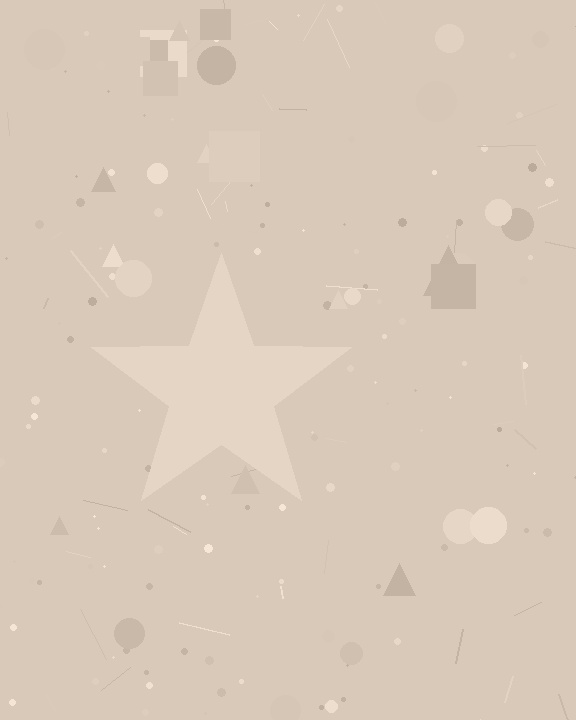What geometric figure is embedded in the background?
A star is embedded in the background.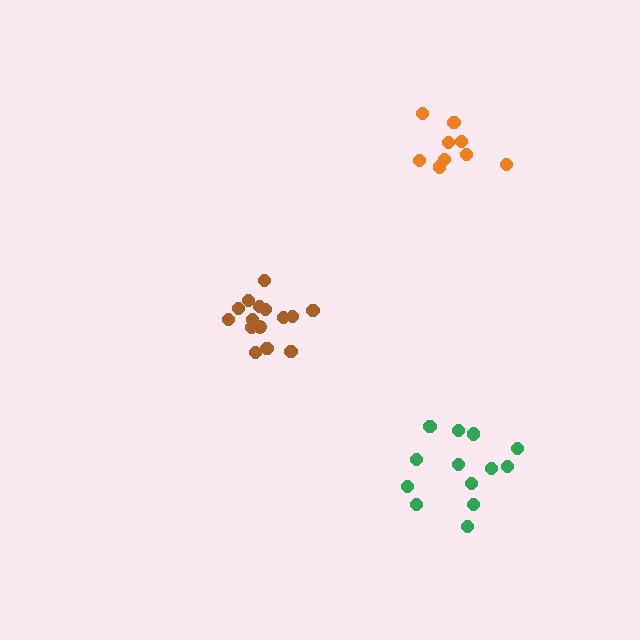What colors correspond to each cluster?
The clusters are colored: green, brown, orange.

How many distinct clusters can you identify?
There are 3 distinct clusters.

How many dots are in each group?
Group 1: 13 dots, Group 2: 15 dots, Group 3: 9 dots (37 total).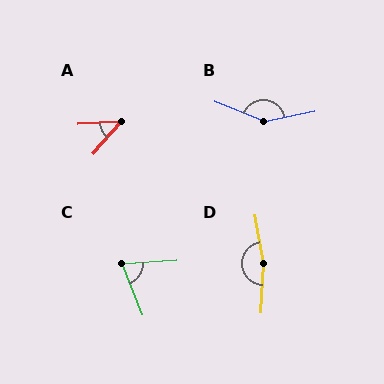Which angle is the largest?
D, at approximately 167 degrees.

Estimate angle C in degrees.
Approximately 71 degrees.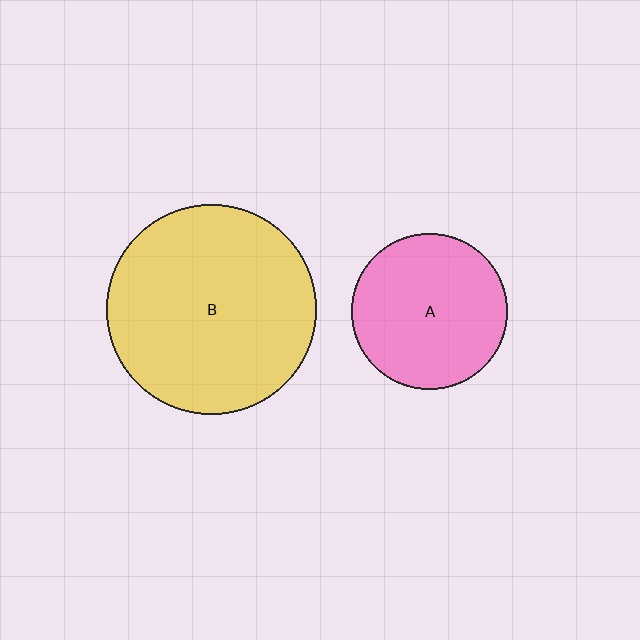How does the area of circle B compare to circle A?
Approximately 1.8 times.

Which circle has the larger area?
Circle B (yellow).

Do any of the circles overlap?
No, none of the circles overlap.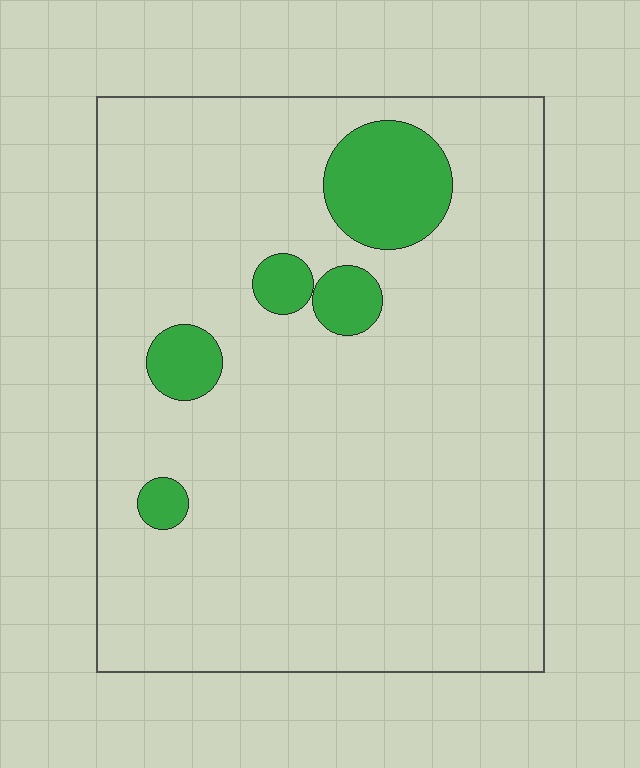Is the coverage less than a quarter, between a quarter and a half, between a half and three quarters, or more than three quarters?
Less than a quarter.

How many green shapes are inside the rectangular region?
5.